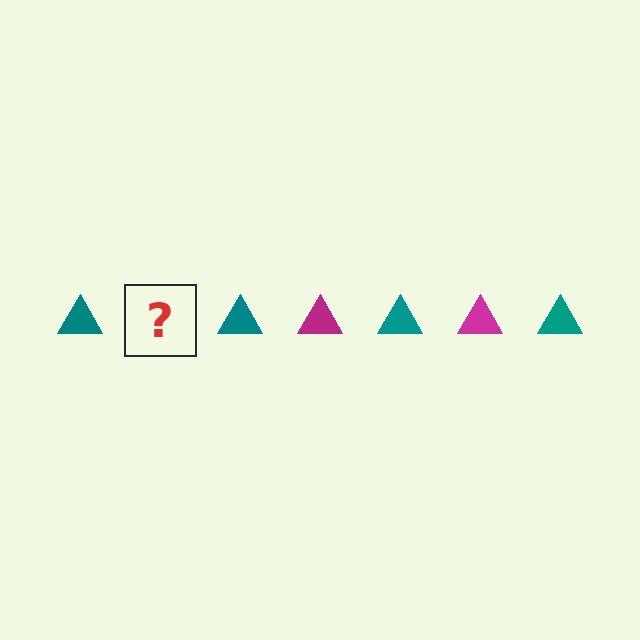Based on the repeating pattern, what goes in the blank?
The blank should be a magenta triangle.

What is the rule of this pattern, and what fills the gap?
The rule is that the pattern cycles through teal, magenta triangles. The gap should be filled with a magenta triangle.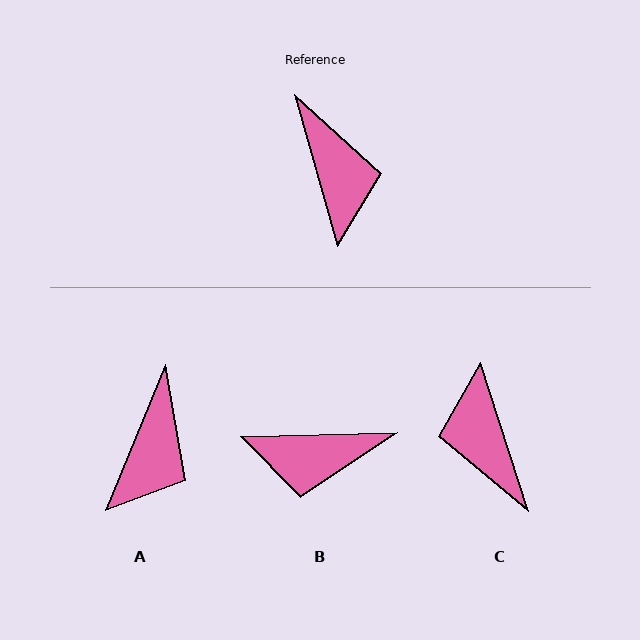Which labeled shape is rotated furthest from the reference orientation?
C, about 178 degrees away.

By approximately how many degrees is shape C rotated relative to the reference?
Approximately 178 degrees clockwise.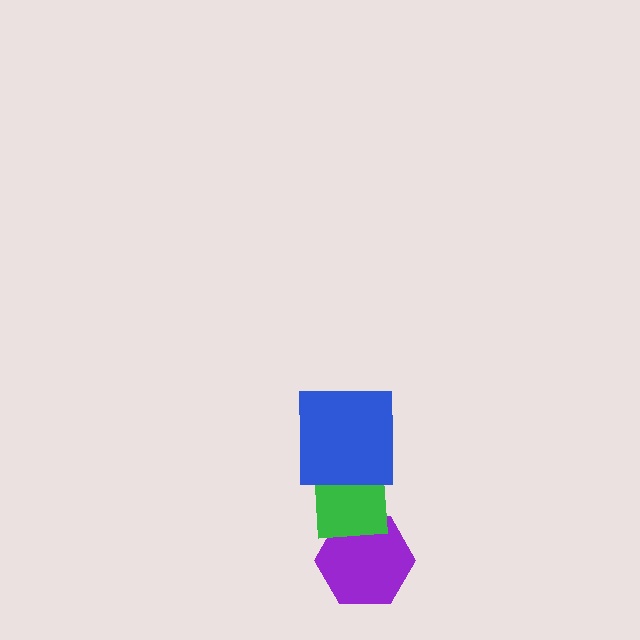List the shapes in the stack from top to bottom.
From top to bottom: the blue square, the green square, the purple hexagon.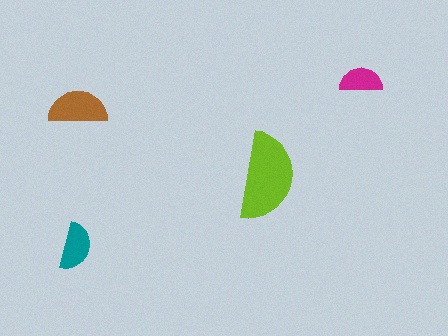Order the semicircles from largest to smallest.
the lime one, the brown one, the teal one, the magenta one.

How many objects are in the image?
There are 4 objects in the image.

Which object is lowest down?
The teal semicircle is bottommost.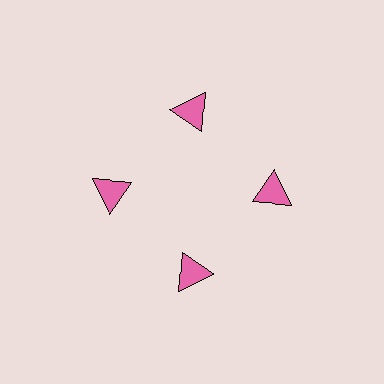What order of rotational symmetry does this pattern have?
This pattern has 4-fold rotational symmetry.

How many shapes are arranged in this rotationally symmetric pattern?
There are 4 shapes, arranged in 4 groups of 1.